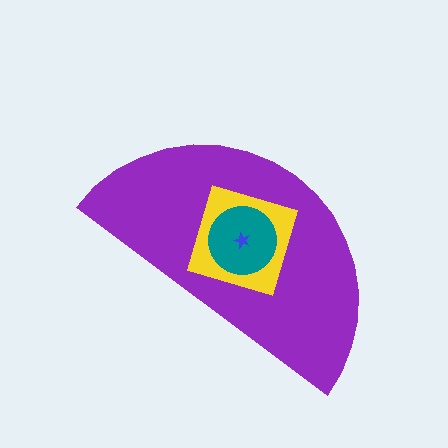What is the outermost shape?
The purple semicircle.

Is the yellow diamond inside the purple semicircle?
Yes.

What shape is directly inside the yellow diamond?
The teal circle.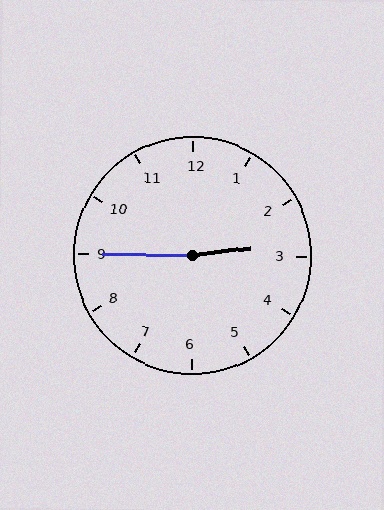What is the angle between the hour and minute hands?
Approximately 172 degrees.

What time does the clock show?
2:45.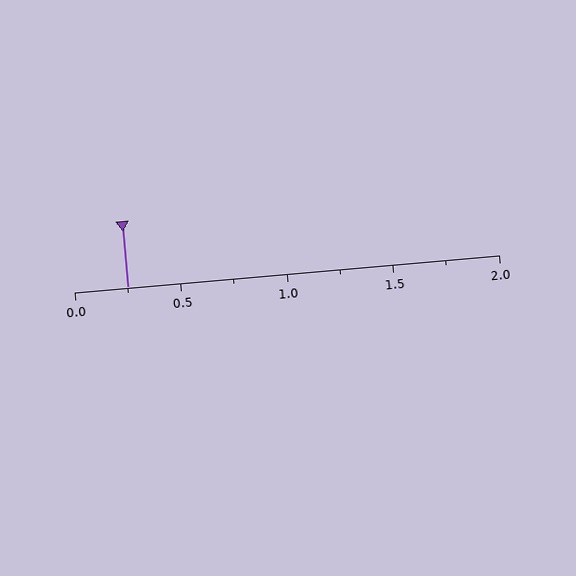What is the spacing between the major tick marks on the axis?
The major ticks are spaced 0.5 apart.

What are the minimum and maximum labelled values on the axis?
The axis runs from 0.0 to 2.0.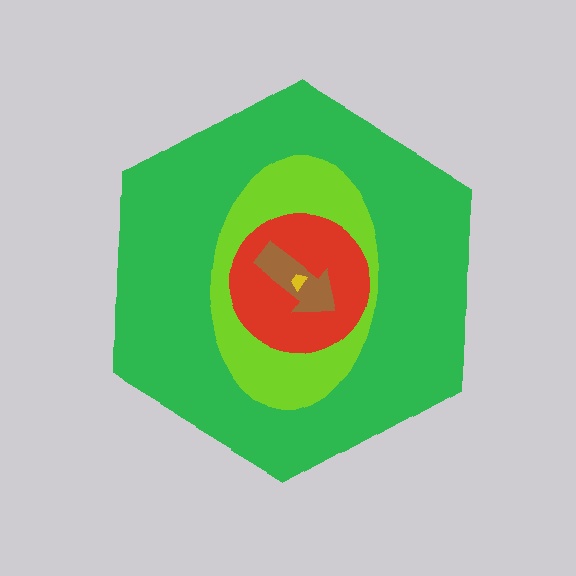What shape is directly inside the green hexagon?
The lime ellipse.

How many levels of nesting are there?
5.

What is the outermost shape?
The green hexagon.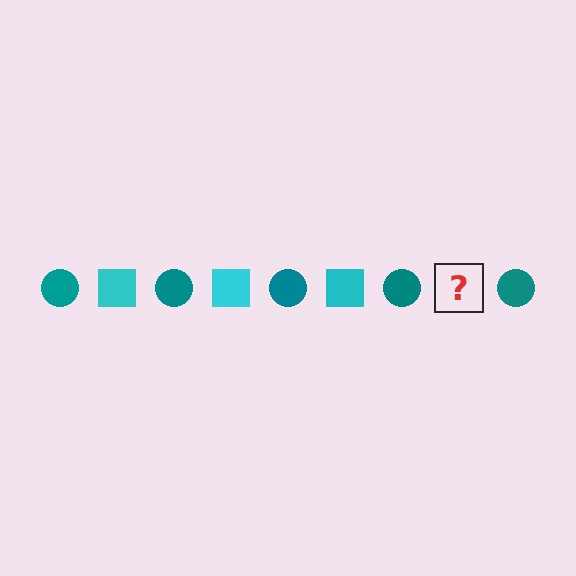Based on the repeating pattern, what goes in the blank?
The blank should be a cyan square.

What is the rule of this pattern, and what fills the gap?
The rule is that the pattern alternates between teal circle and cyan square. The gap should be filled with a cyan square.